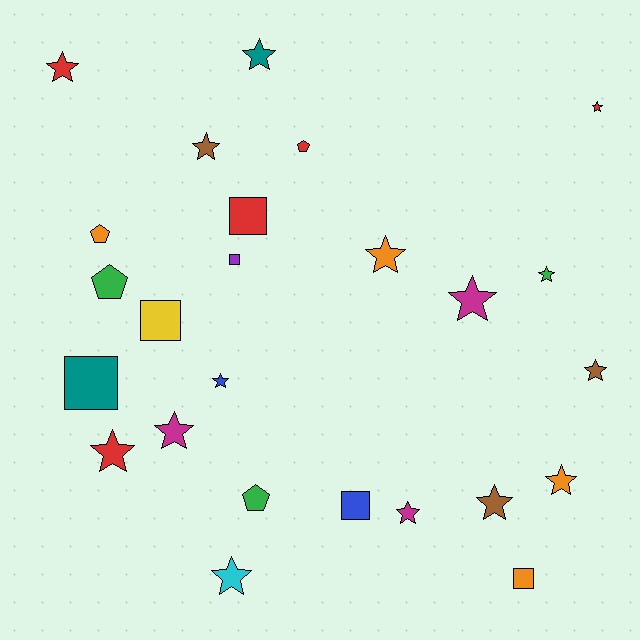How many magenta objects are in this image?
There are 3 magenta objects.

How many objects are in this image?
There are 25 objects.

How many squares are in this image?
There are 6 squares.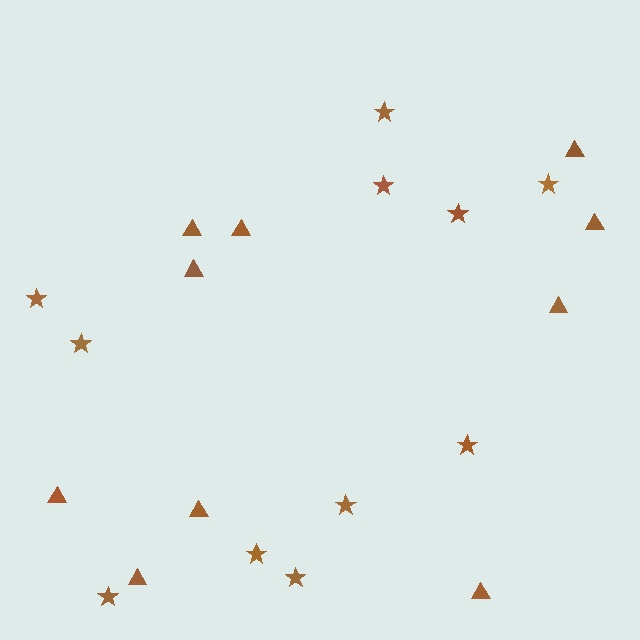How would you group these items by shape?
There are 2 groups: one group of triangles (10) and one group of stars (11).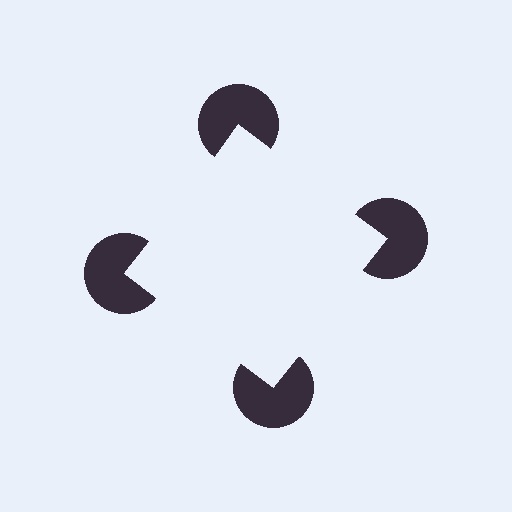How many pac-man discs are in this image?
There are 4 — one at each vertex of the illusory square.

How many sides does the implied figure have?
4 sides.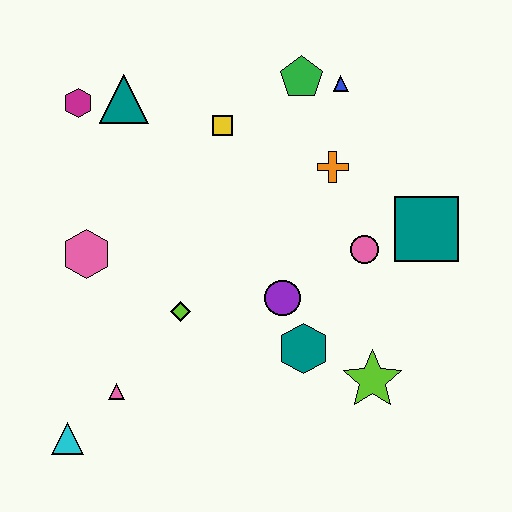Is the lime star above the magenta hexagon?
No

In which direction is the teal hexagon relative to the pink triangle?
The teal hexagon is to the right of the pink triangle.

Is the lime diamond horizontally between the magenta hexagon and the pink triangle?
No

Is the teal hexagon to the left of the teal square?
Yes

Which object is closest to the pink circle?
The teal square is closest to the pink circle.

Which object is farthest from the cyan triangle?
The blue triangle is farthest from the cyan triangle.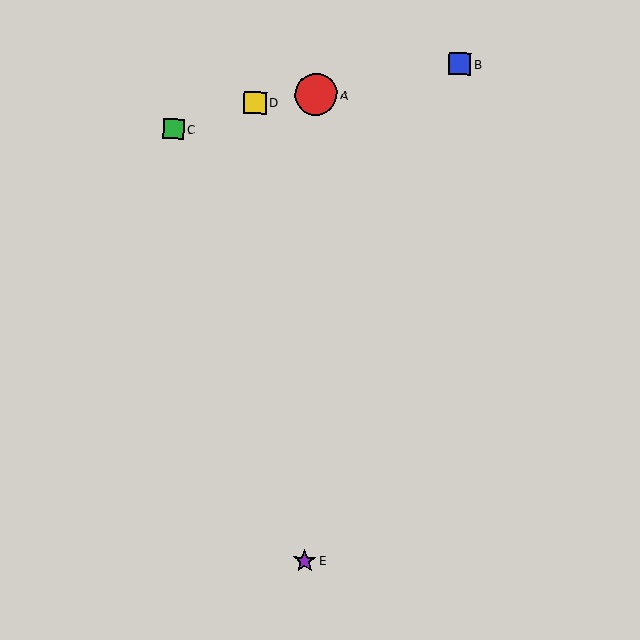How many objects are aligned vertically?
2 objects (A, E) are aligned vertically.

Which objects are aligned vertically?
Objects A, E are aligned vertically.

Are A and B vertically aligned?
No, A is at x≈316 and B is at x≈460.